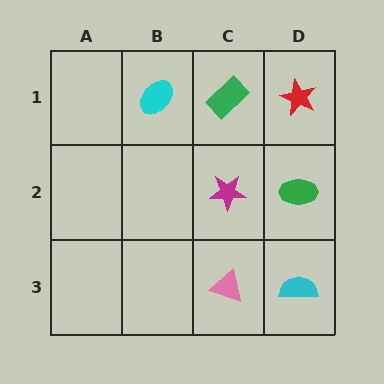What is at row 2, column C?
A magenta star.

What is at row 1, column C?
A green rectangle.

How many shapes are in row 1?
3 shapes.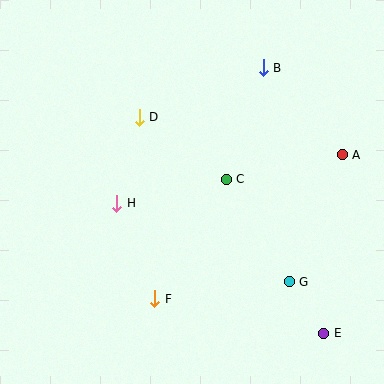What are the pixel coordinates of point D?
Point D is at (139, 117).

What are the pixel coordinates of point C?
Point C is at (226, 179).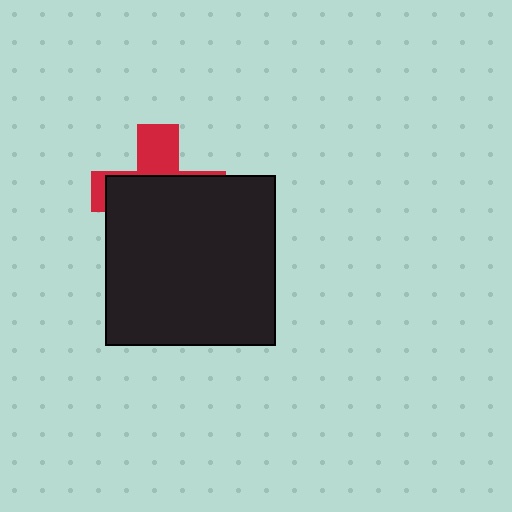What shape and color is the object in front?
The object in front is a black square.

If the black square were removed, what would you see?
You would see the complete red cross.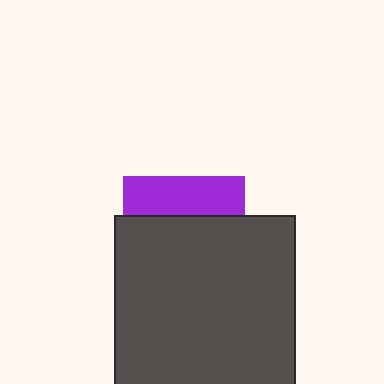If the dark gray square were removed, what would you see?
You would see the complete purple square.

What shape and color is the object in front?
The object in front is a dark gray square.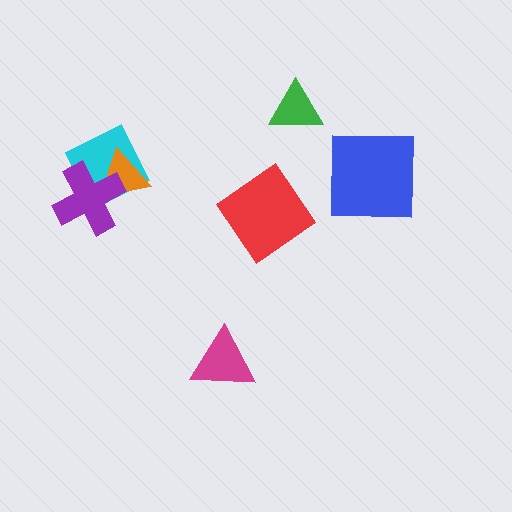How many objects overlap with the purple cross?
2 objects overlap with the purple cross.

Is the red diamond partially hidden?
No, no other shape covers it.